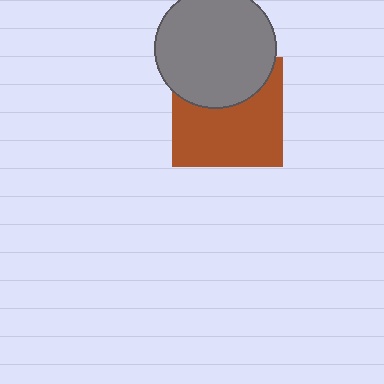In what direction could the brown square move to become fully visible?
The brown square could move down. That would shift it out from behind the gray circle entirely.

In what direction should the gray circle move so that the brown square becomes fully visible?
The gray circle should move up. That is the shortest direction to clear the overlap and leave the brown square fully visible.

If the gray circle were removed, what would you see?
You would see the complete brown square.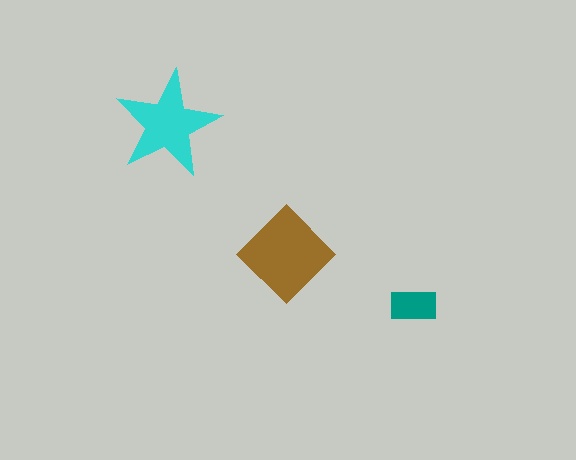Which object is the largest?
The brown diamond.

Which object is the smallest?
The teal rectangle.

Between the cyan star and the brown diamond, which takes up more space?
The brown diamond.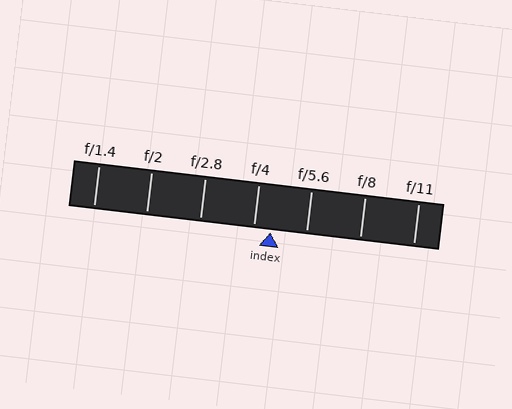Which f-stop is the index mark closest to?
The index mark is closest to f/4.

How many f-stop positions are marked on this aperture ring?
There are 7 f-stop positions marked.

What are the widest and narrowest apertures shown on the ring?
The widest aperture shown is f/1.4 and the narrowest is f/11.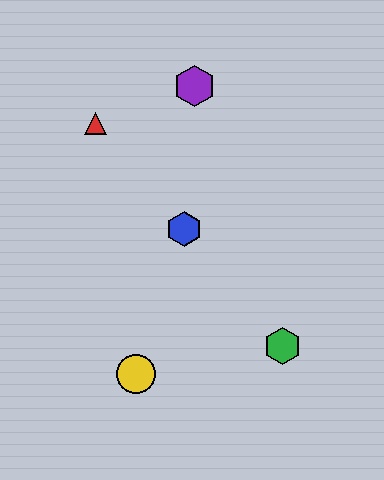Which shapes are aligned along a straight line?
The red triangle, the blue hexagon, the green hexagon are aligned along a straight line.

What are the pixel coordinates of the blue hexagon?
The blue hexagon is at (184, 229).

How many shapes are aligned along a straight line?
3 shapes (the red triangle, the blue hexagon, the green hexagon) are aligned along a straight line.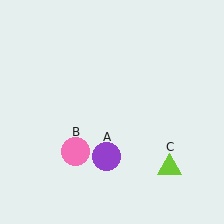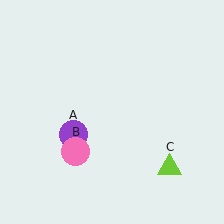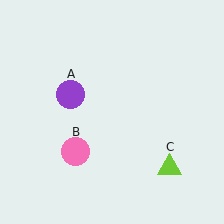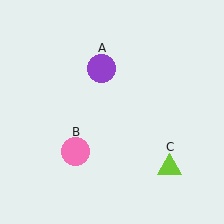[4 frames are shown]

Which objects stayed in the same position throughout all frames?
Pink circle (object B) and lime triangle (object C) remained stationary.